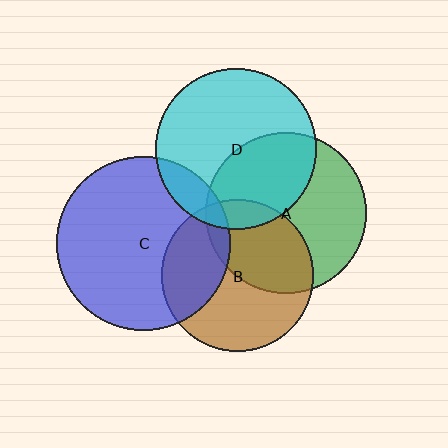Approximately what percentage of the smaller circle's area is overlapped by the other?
Approximately 40%.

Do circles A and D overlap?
Yes.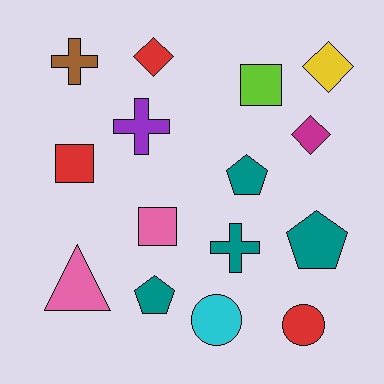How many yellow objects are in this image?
There is 1 yellow object.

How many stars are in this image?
There are no stars.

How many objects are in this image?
There are 15 objects.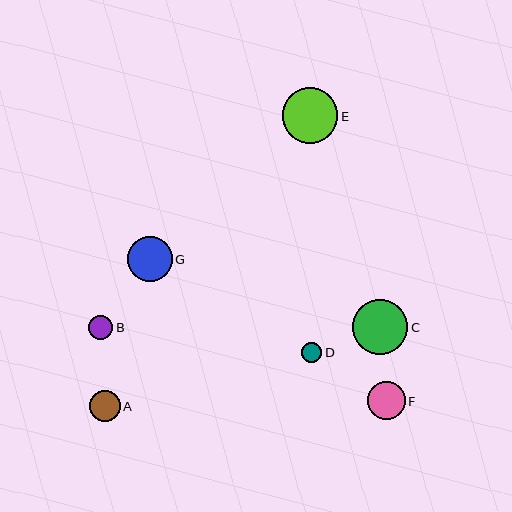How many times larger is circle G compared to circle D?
Circle G is approximately 2.2 times the size of circle D.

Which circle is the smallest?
Circle D is the smallest with a size of approximately 20 pixels.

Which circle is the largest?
Circle E is the largest with a size of approximately 55 pixels.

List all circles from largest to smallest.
From largest to smallest: E, C, G, F, A, B, D.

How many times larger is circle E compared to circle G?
Circle E is approximately 1.2 times the size of circle G.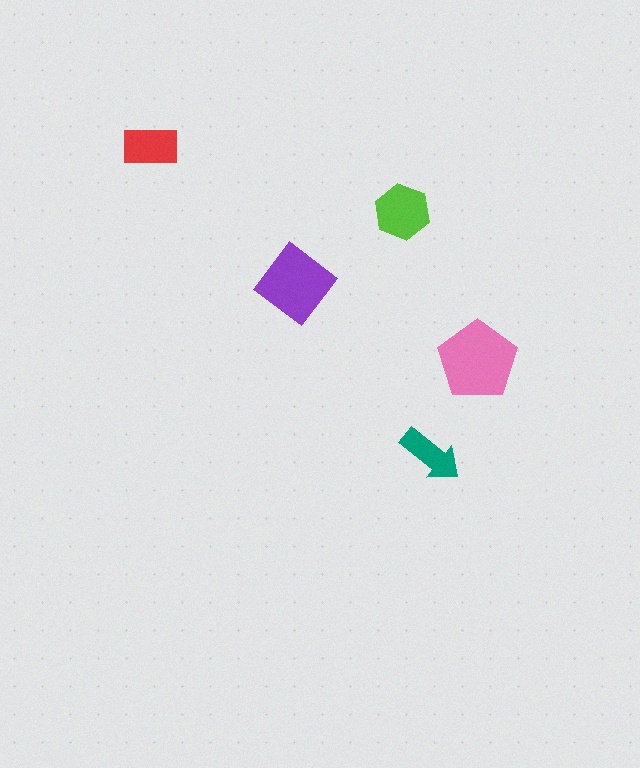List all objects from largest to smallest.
The pink pentagon, the purple diamond, the lime hexagon, the red rectangle, the teal arrow.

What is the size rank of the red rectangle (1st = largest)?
4th.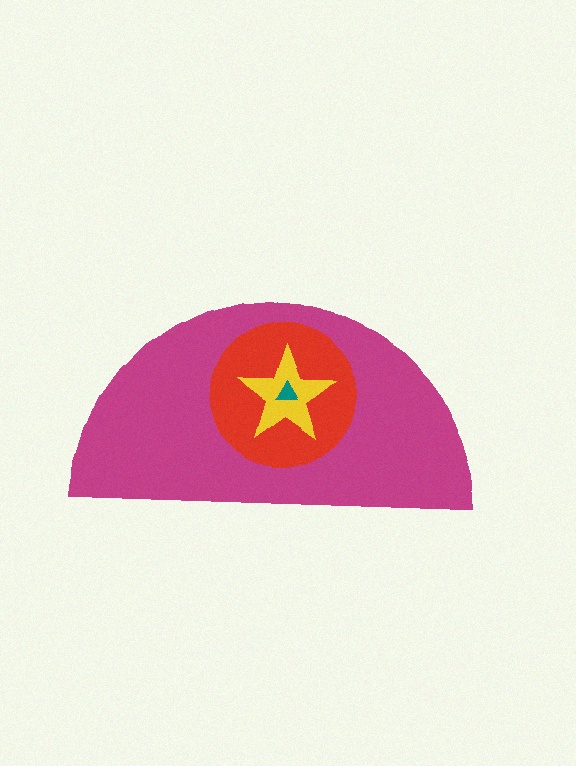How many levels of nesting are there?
4.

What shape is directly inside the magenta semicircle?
The red circle.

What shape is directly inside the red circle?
The yellow star.